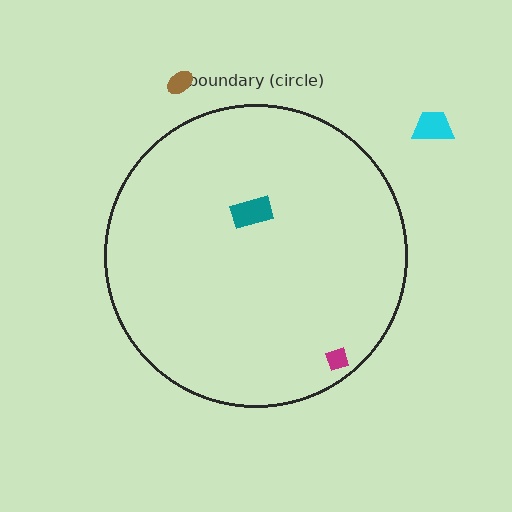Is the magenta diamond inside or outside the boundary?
Inside.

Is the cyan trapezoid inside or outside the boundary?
Outside.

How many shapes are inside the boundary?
2 inside, 2 outside.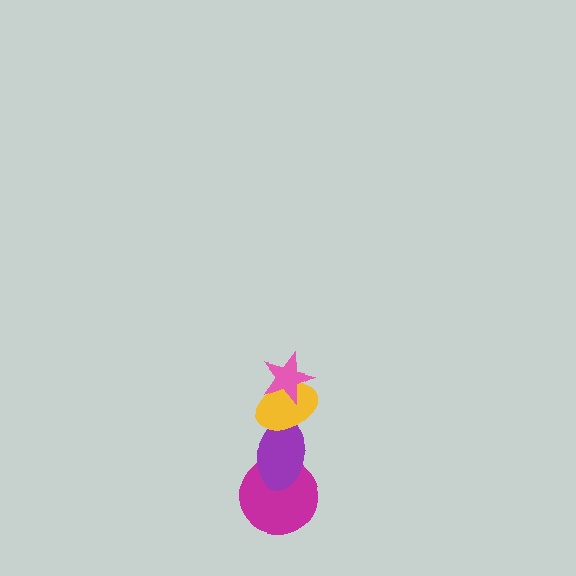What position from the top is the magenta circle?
The magenta circle is 4th from the top.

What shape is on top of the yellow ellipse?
The pink star is on top of the yellow ellipse.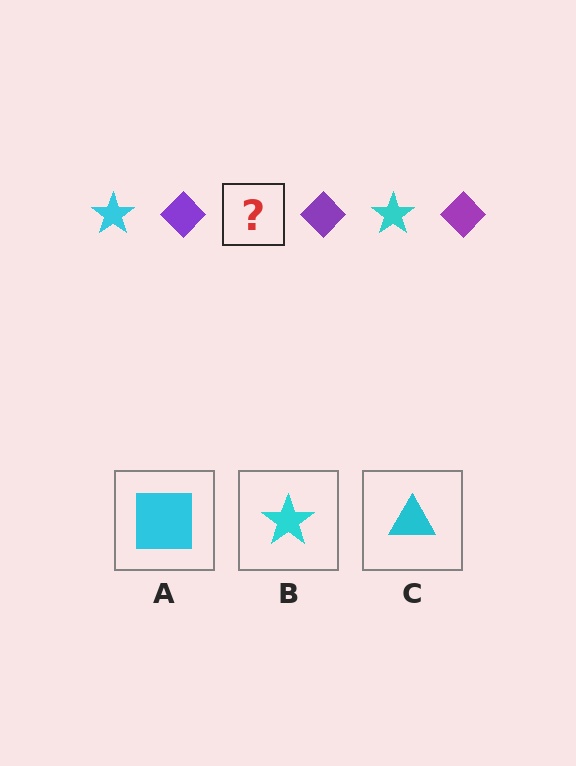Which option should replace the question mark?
Option B.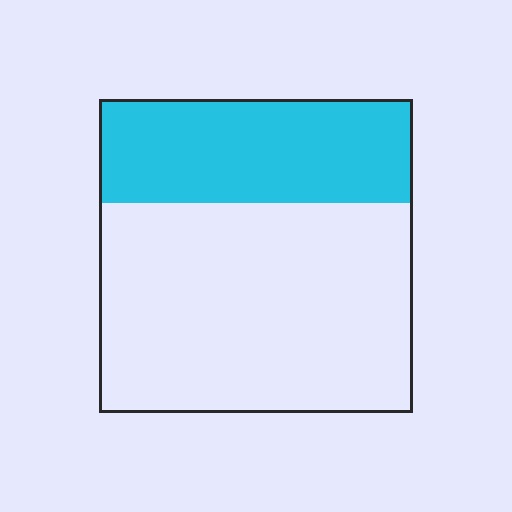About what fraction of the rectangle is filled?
About one third (1/3).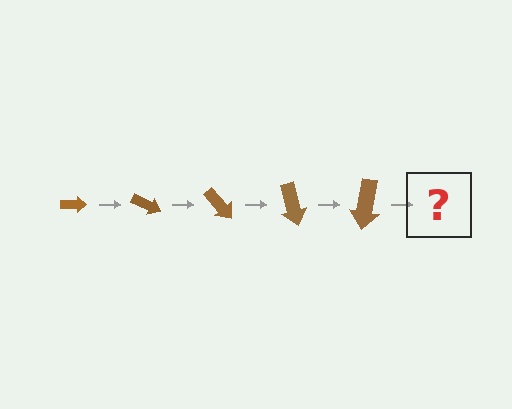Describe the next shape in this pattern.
It should be an arrow, larger than the previous one and rotated 125 degrees from the start.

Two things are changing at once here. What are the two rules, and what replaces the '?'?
The two rules are that the arrow grows larger each step and it rotates 25 degrees each step. The '?' should be an arrow, larger than the previous one and rotated 125 degrees from the start.